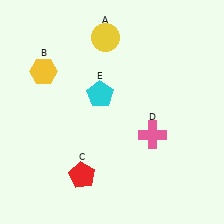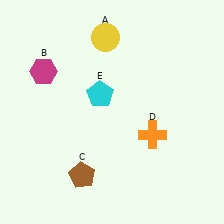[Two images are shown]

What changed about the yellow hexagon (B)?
In Image 1, B is yellow. In Image 2, it changed to magenta.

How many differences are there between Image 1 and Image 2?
There are 3 differences between the two images.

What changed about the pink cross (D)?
In Image 1, D is pink. In Image 2, it changed to orange.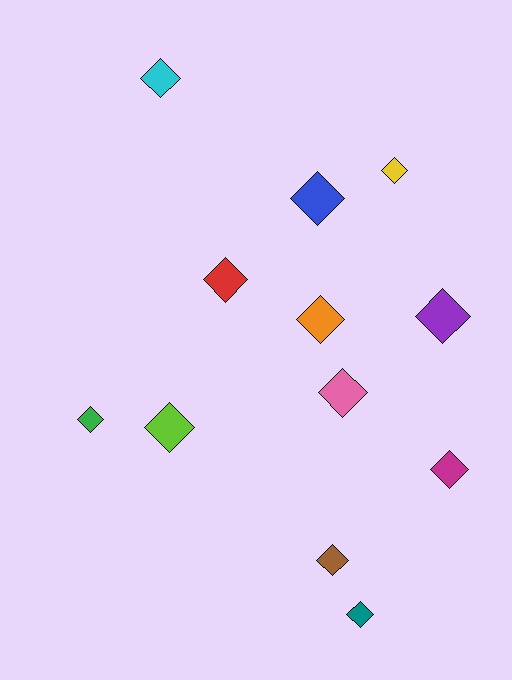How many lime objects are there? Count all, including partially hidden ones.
There is 1 lime object.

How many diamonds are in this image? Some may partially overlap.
There are 12 diamonds.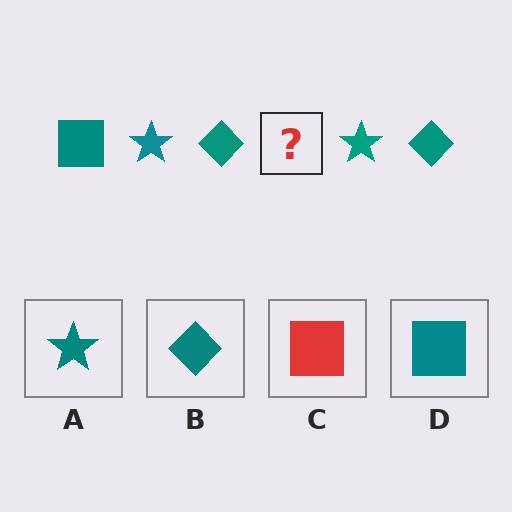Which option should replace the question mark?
Option D.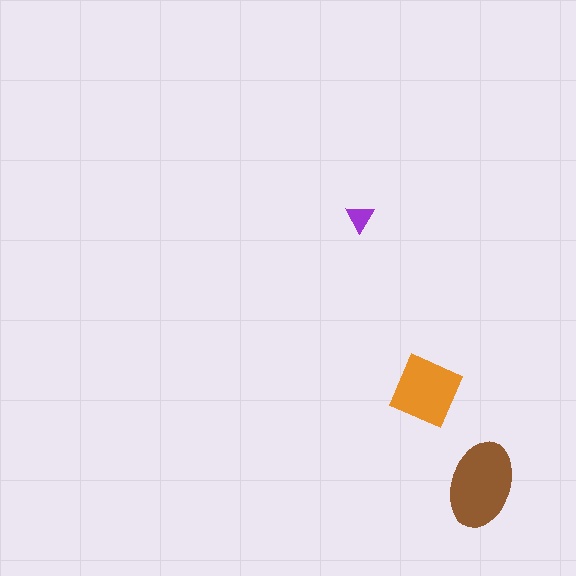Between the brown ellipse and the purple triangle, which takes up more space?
The brown ellipse.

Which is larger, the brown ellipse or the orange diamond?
The brown ellipse.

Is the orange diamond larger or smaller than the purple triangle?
Larger.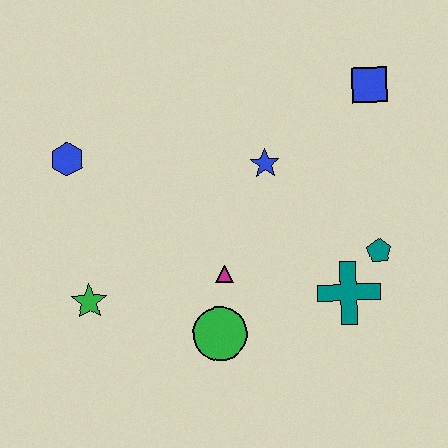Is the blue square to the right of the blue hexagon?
Yes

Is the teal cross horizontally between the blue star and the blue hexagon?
No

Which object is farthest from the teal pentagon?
The blue hexagon is farthest from the teal pentagon.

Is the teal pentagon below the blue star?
Yes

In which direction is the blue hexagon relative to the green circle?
The blue hexagon is above the green circle.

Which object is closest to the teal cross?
The teal pentagon is closest to the teal cross.